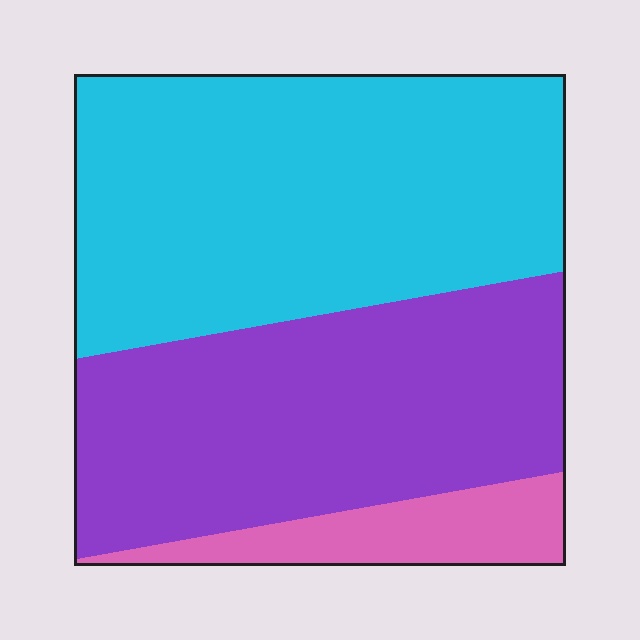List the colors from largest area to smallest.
From largest to smallest: cyan, purple, pink.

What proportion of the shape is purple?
Purple covers about 40% of the shape.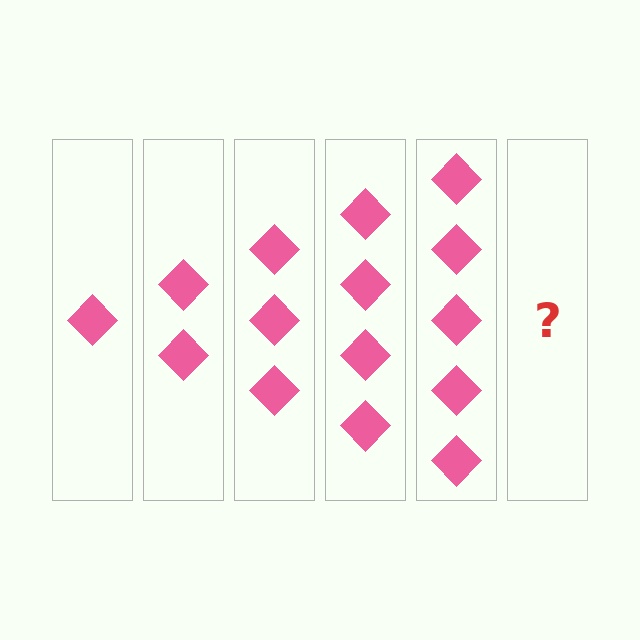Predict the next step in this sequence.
The next step is 6 diamonds.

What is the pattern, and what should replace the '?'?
The pattern is that each step adds one more diamond. The '?' should be 6 diamonds.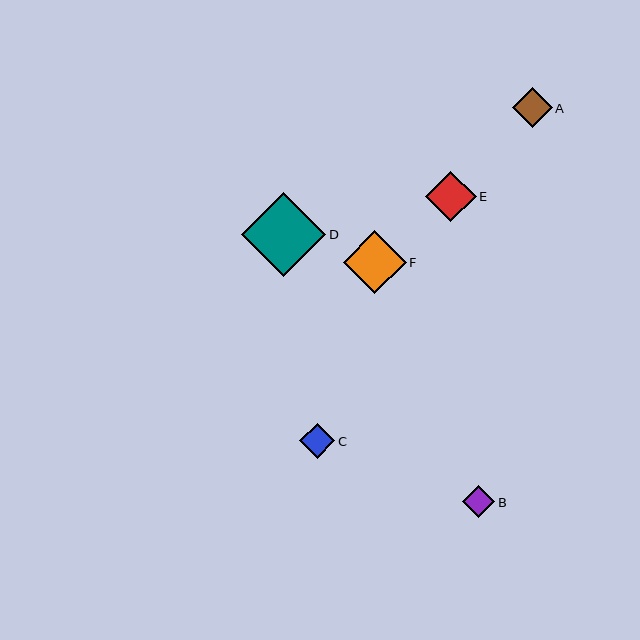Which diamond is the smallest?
Diamond B is the smallest with a size of approximately 32 pixels.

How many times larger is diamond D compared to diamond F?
Diamond D is approximately 1.3 times the size of diamond F.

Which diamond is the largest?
Diamond D is the largest with a size of approximately 84 pixels.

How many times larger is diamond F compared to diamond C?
Diamond F is approximately 1.8 times the size of diamond C.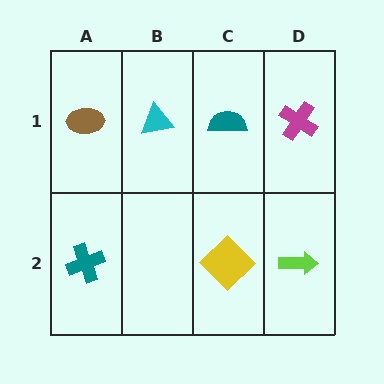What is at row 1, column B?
A cyan triangle.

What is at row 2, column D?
A lime arrow.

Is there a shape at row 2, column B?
No, that cell is empty.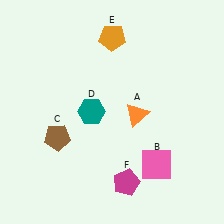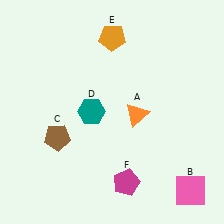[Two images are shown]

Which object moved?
The pink square (B) moved right.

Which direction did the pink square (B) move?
The pink square (B) moved right.